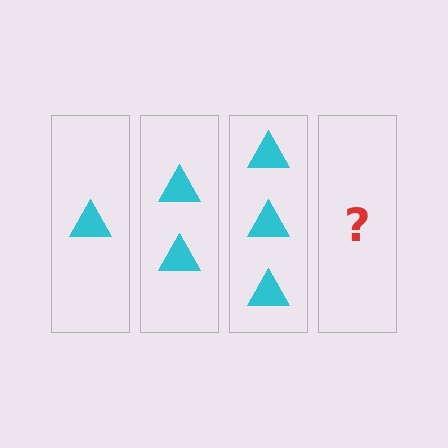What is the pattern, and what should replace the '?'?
The pattern is that each step adds one more triangle. The '?' should be 4 triangles.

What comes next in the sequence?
The next element should be 4 triangles.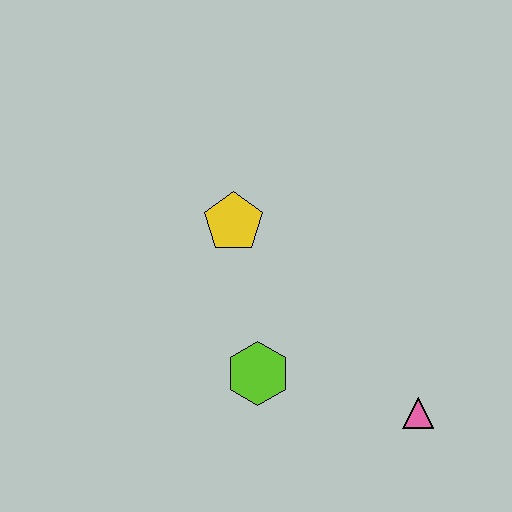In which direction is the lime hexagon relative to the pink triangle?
The lime hexagon is to the left of the pink triangle.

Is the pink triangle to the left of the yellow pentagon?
No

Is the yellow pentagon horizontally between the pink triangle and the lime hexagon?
No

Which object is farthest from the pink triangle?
The yellow pentagon is farthest from the pink triangle.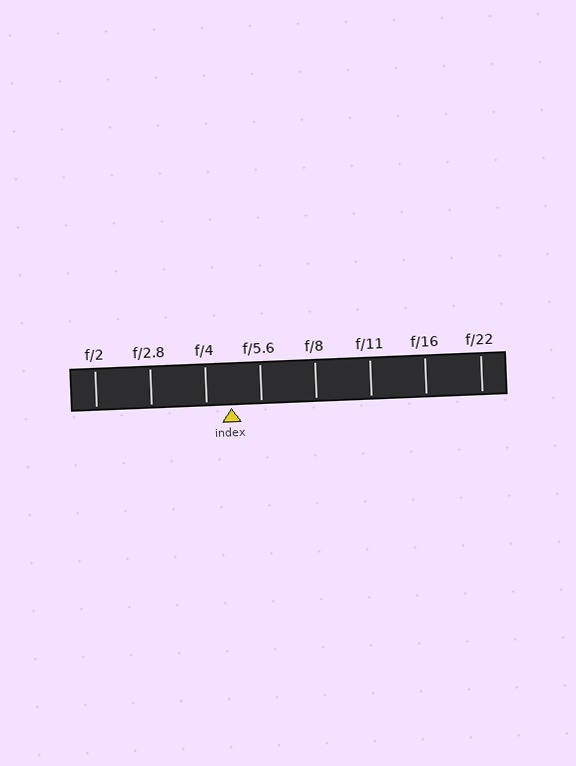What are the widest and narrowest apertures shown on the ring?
The widest aperture shown is f/2 and the narrowest is f/22.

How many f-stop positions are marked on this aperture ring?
There are 8 f-stop positions marked.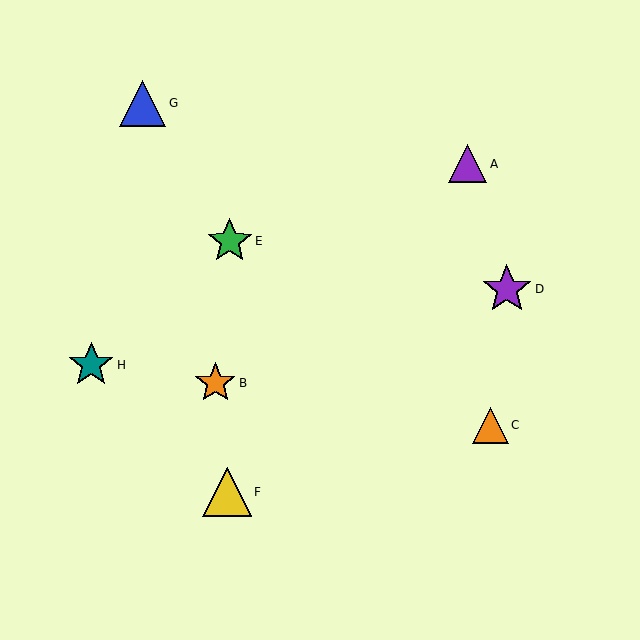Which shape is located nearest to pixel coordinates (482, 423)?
The orange triangle (labeled C) at (491, 425) is nearest to that location.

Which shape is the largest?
The purple star (labeled D) is the largest.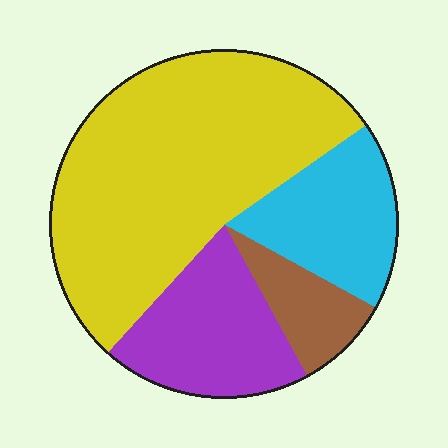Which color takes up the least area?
Brown, at roughly 10%.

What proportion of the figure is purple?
Purple takes up between a sixth and a third of the figure.